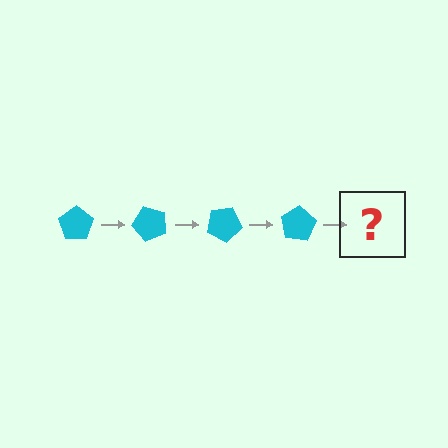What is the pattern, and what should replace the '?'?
The pattern is that the pentagon rotates 50 degrees each step. The '?' should be a cyan pentagon rotated 200 degrees.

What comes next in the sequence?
The next element should be a cyan pentagon rotated 200 degrees.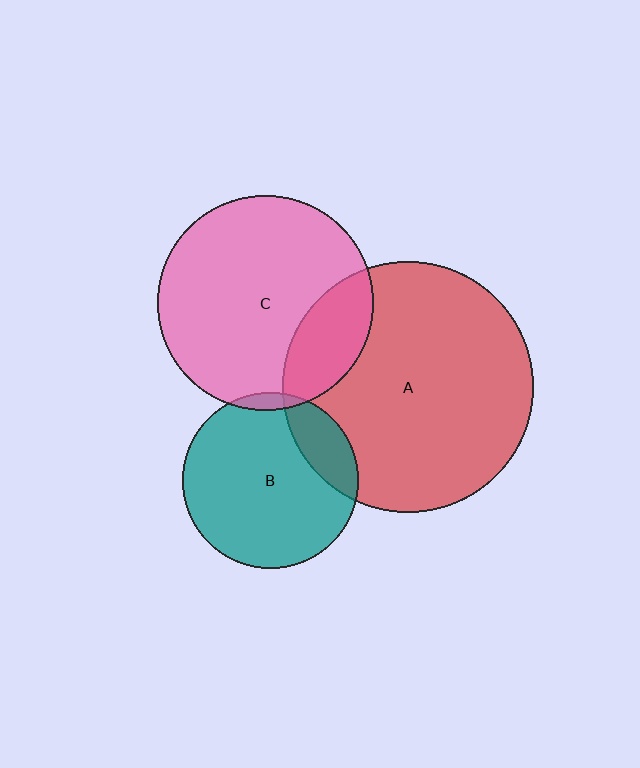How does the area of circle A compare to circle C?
Approximately 1.4 times.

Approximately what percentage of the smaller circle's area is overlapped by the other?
Approximately 20%.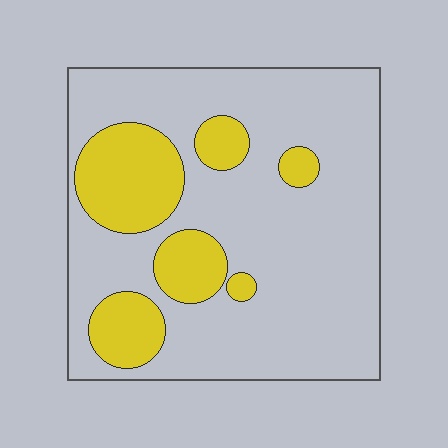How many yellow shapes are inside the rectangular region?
6.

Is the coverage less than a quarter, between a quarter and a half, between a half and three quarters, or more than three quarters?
Less than a quarter.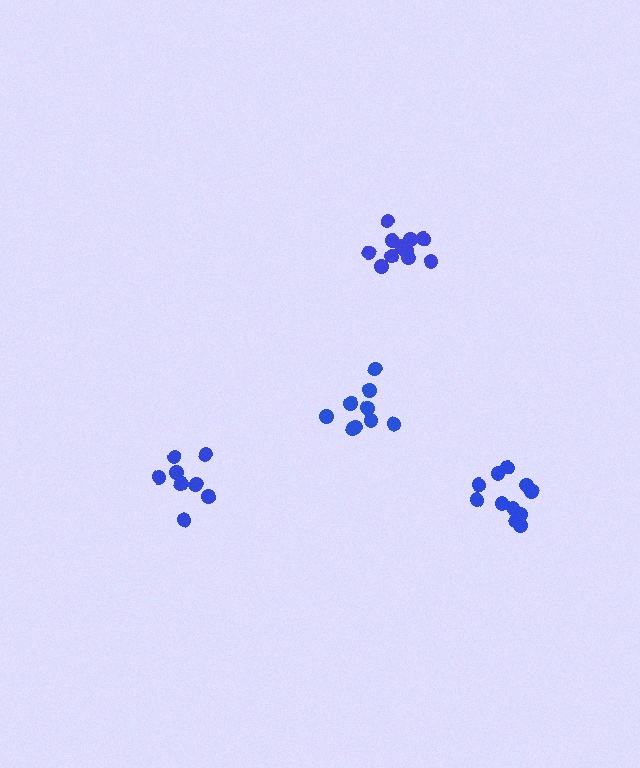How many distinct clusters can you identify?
There are 4 distinct clusters.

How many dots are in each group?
Group 1: 11 dots, Group 2: 8 dots, Group 3: 10 dots, Group 4: 11 dots (40 total).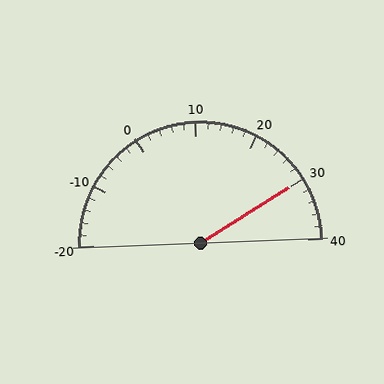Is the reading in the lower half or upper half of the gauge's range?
The reading is in the upper half of the range (-20 to 40).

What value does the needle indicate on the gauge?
The needle indicates approximately 30.